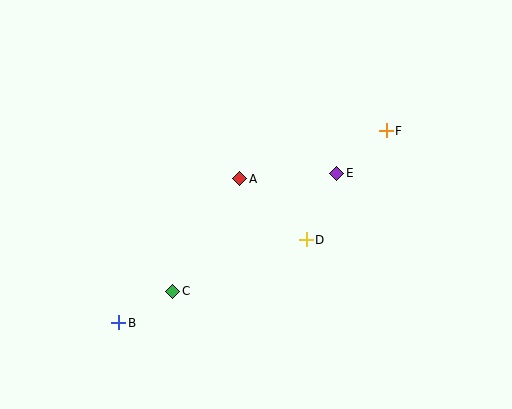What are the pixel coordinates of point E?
Point E is at (337, 173).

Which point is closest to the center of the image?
Point A at (240, 179) is closest to the center.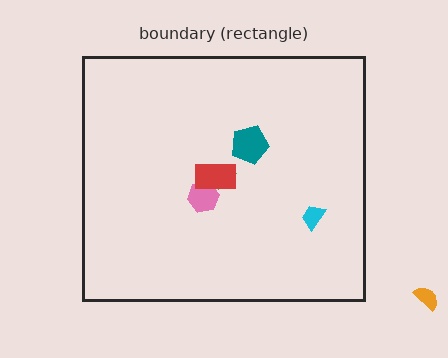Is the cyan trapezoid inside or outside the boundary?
Inside.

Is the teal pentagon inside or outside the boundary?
Inside.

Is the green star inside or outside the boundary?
Inside.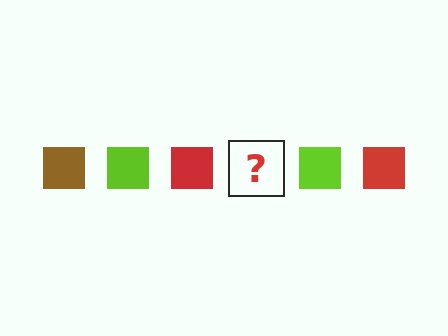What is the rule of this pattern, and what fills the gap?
The rule is that the pattern cycles through brown, lime, red squares. The gap should be filled with a brown square.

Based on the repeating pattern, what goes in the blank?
The blank should be a brown square.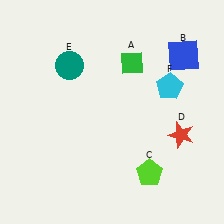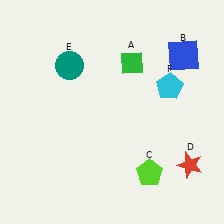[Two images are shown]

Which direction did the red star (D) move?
The red star (D) moved down.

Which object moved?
The red star (D) moved down.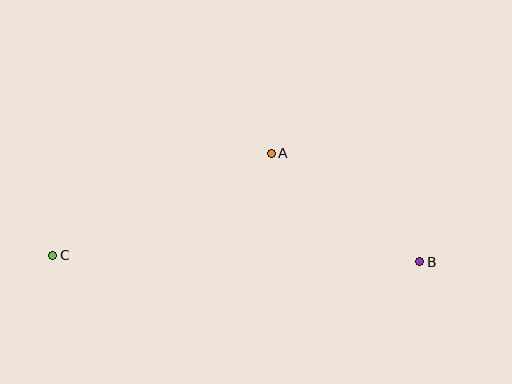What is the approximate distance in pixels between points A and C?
The distance between A and C is approximately 241 pixels.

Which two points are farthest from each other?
Points B and C are farthest from each other.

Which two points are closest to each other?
Points A and B are closest to each other.